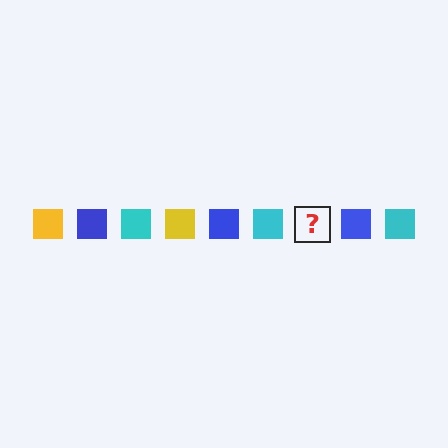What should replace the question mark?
The question mark should be replaced with a yellow square.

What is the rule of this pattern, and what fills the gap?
The rule is that the pattern cycles through yellow, blue, cyan squares. The gap should be filled with a yellow square.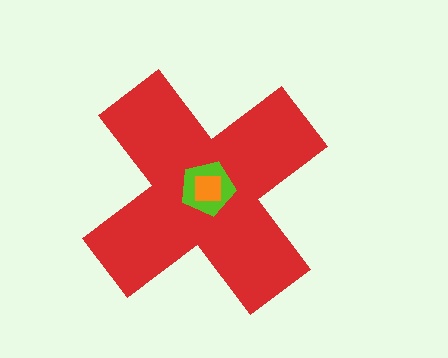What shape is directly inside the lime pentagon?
The orange square.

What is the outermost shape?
The red cross.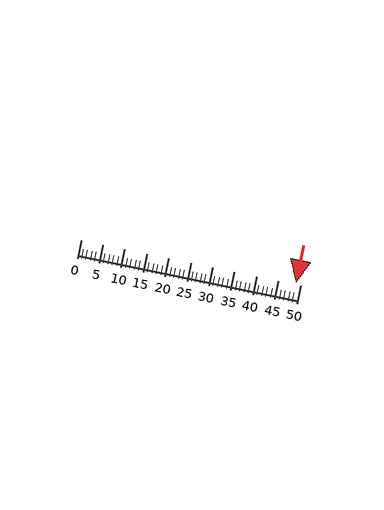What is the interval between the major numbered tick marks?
The major tick marks are spaced 5 units apart.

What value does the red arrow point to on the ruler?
The red arrow points to approximately 49.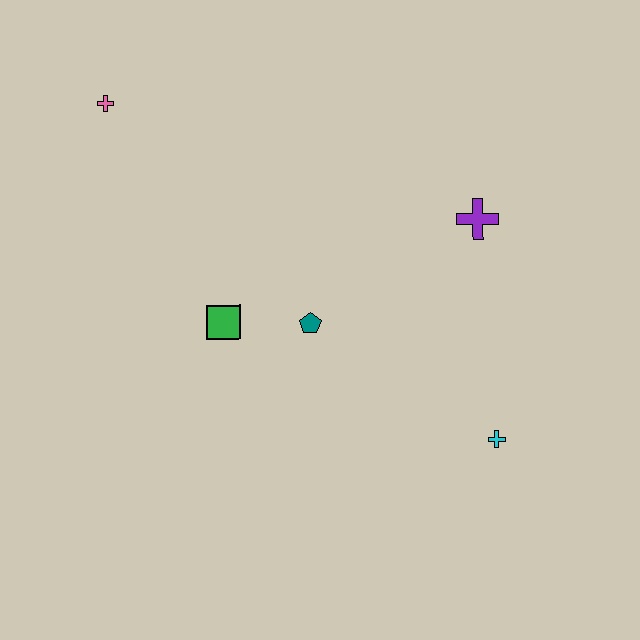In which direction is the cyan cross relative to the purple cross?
The cyan cross is below the purple cross.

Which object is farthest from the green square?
The cyan cross is farthest from the green square.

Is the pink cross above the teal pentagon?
Yes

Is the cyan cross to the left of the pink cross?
No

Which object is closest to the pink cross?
The green square is closest to the pink cross.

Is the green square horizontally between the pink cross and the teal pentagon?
Yes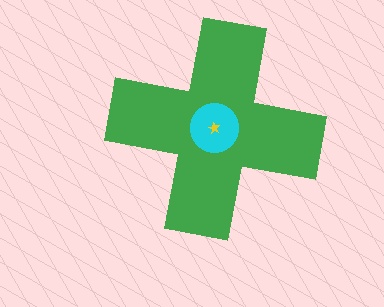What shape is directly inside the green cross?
The cyan circle.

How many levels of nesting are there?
3.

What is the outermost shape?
The green cross.